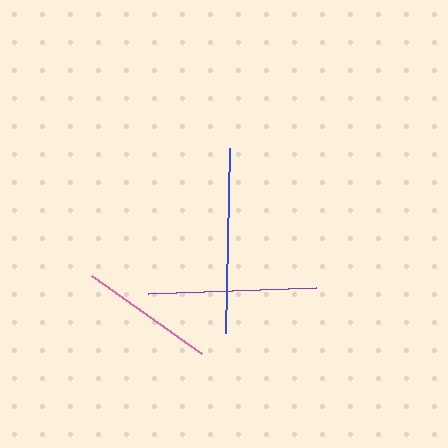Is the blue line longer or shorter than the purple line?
The blue line is longer than the purple line.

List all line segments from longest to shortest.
From longest to shortest: blue, purple, pink.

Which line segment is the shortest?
The pink line is the shortest at approximately 134 pixels.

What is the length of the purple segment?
The purple segment is approximately 168 pixels long.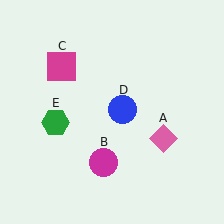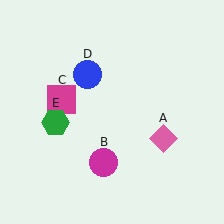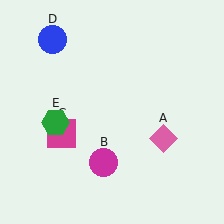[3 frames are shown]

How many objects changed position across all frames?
2 objects changed position: magenta square (object C), blue circle (object D).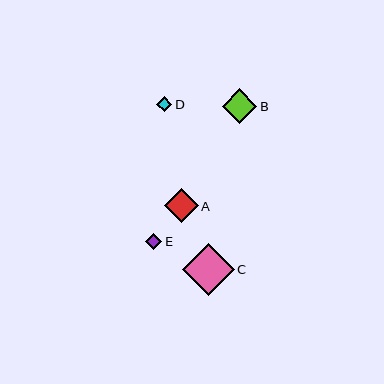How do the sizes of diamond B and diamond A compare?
Diamond B and diamond A are approximately the same size.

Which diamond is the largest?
Diamond C is the largest with a size of approximately 52 pixels.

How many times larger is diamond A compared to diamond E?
Diamond A is approximately 2.1 times the size of diamond E.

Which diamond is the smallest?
Diamond D is the smallest with a size of approximately 16 pixels.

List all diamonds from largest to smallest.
From largest to smallest: C, B, A, E, D.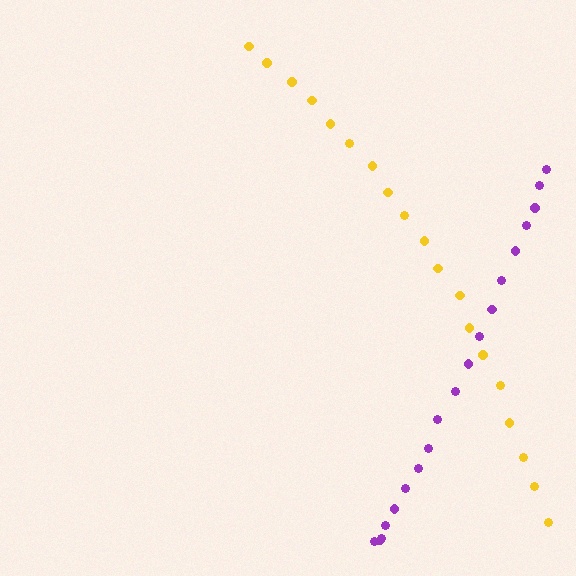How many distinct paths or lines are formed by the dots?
There are 2 distinct paths.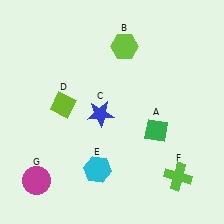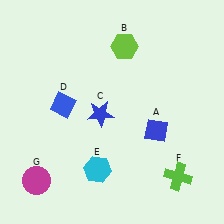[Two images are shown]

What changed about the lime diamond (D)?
In Image 1, D is lime. In Image 2, it changed to blue.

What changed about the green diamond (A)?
In Image 1, A is green. In Image 2, it changed to blue.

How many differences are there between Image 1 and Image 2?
There are 2 differences between the two images.